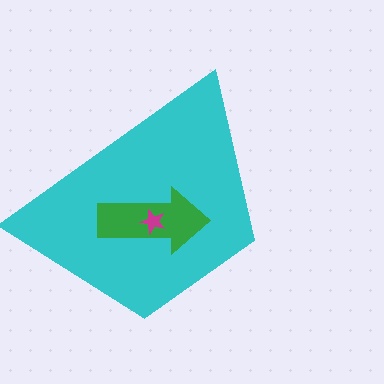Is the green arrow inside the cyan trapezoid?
Yes.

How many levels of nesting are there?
3.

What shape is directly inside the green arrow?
The magenta star.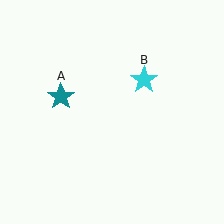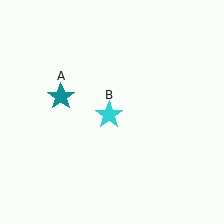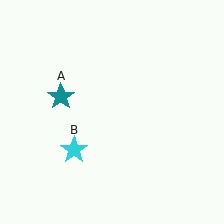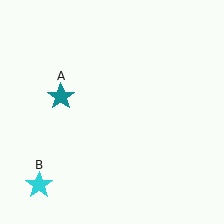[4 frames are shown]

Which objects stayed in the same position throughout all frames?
Teal star (object A) remained stationary.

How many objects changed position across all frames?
1 object changed position: cyan star (object B).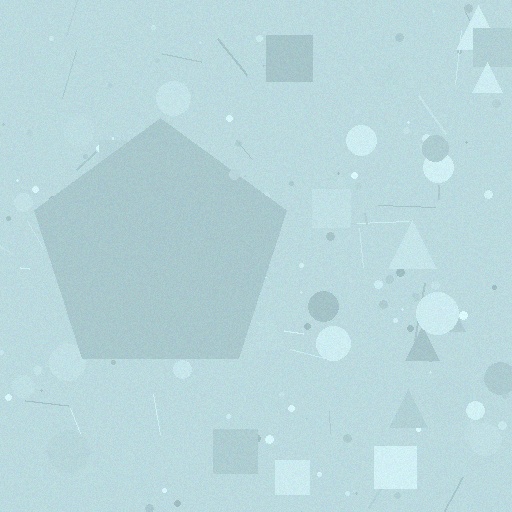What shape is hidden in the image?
A pentagon is hidden in the image.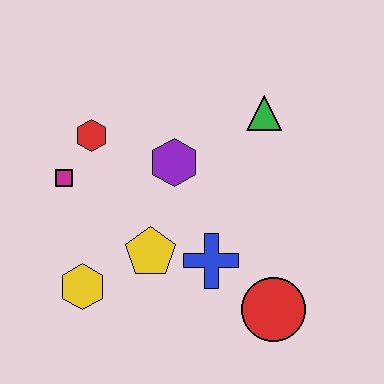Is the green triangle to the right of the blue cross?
Yes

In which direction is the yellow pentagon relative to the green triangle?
The yellow pentagon is below the green triangle.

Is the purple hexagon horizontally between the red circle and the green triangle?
No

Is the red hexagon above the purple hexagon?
Yes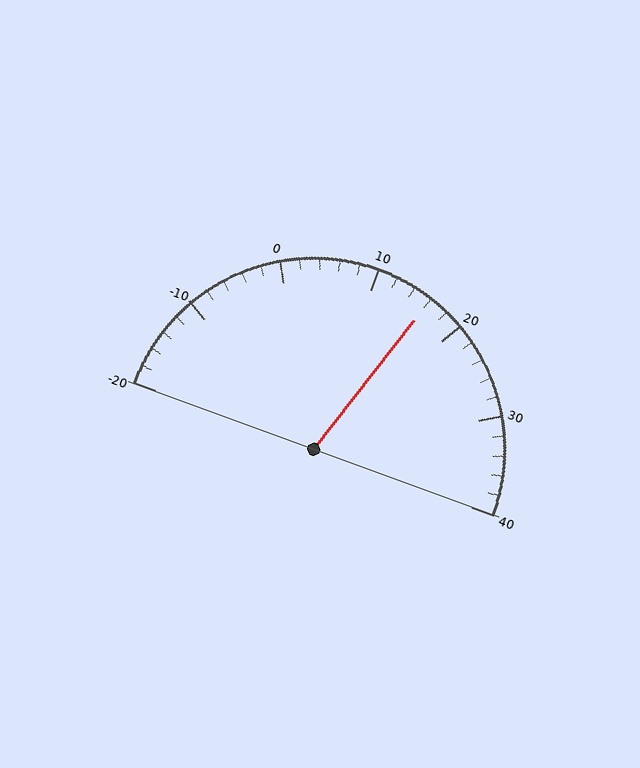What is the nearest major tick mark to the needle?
The nearest major tick mark is 20.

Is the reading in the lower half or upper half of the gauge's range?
The reading is in the upper half of the range (-20 to 40).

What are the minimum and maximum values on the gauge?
The gauge ranges from -20 to 40.